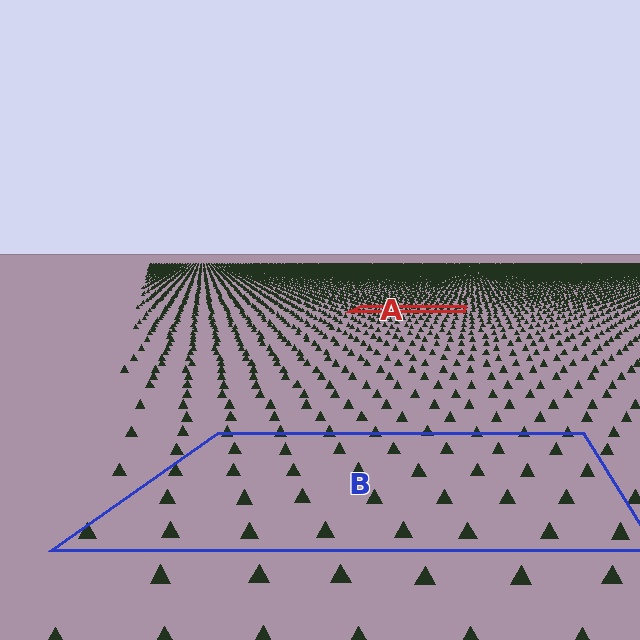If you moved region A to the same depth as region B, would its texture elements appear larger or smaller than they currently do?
They would appear larger. At a closer depth, the same texture elements are projected at a bigger on-screen size.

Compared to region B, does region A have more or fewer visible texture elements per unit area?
Region A has more texture elements per unit area — they are packed more densely because it is farther away.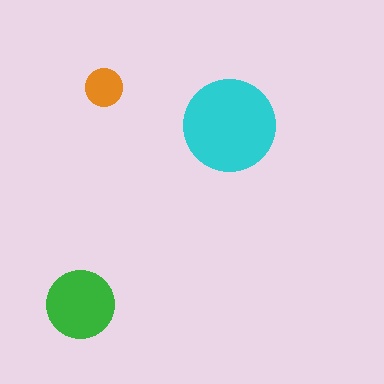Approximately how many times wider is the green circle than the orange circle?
About 2 times wider.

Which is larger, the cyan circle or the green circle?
The cyan one.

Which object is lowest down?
The green circle is bottommost.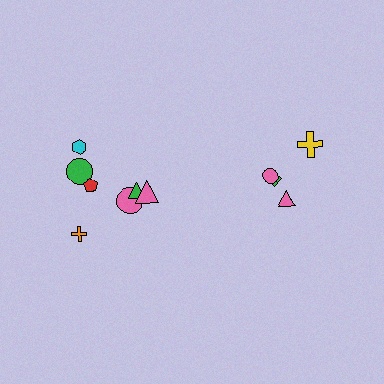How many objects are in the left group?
There are 7 objects.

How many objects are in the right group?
There are 4 objects.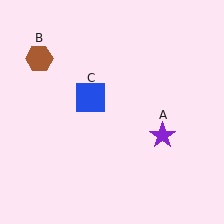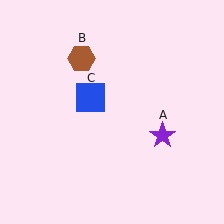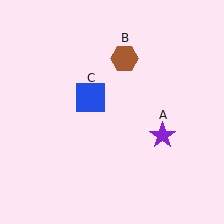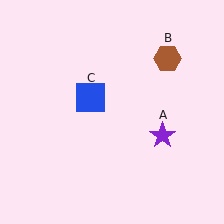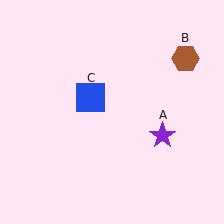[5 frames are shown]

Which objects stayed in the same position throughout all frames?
Purple star (object A) and blue square (object C) remained stationary.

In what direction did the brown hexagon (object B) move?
The brown hexagon (object B) moved right.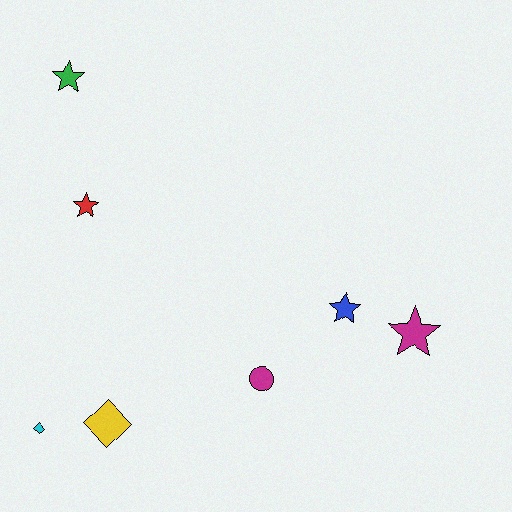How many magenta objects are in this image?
There are 2 magenta objects.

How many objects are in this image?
There are 7 objects.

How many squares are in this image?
There are no squares.